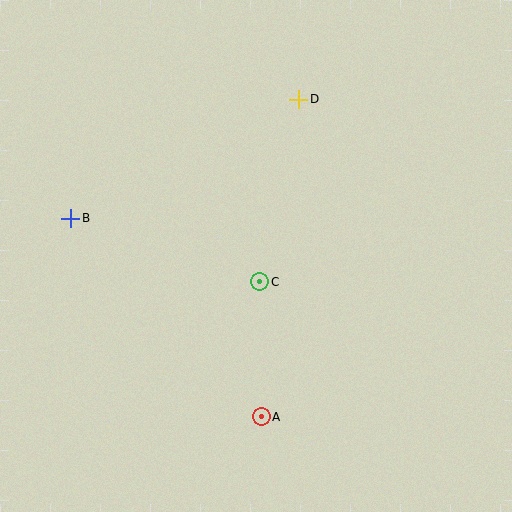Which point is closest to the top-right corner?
Point D is closest to the top-right corner.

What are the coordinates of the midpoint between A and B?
The midpoint between A and B is at (166, 318).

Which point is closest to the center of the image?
Point C at (260, 282) is closest to the center.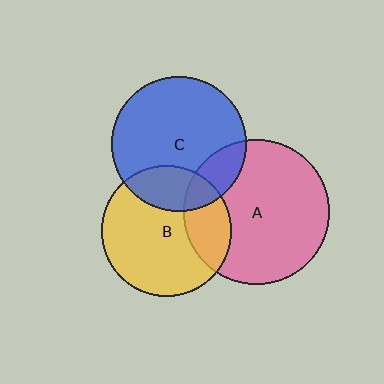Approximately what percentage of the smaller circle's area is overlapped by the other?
Approximately 15%.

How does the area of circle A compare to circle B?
Approximately 1.2 times.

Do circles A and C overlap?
Yes.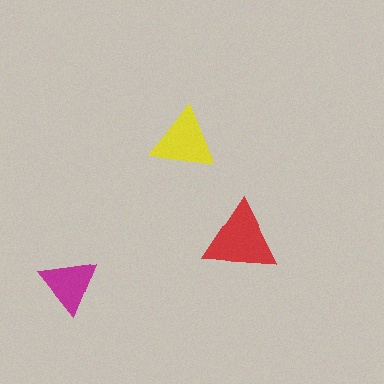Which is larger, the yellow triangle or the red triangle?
The red one.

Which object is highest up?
The yellow triangle is topmost.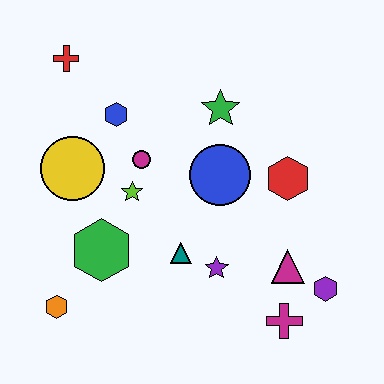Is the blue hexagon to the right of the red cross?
Yes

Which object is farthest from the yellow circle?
The purple hexagon is farthest from the yellow circle.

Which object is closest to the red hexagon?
The blue circle is closest to the red hexagon.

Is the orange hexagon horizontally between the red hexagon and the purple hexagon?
No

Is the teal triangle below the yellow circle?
Yes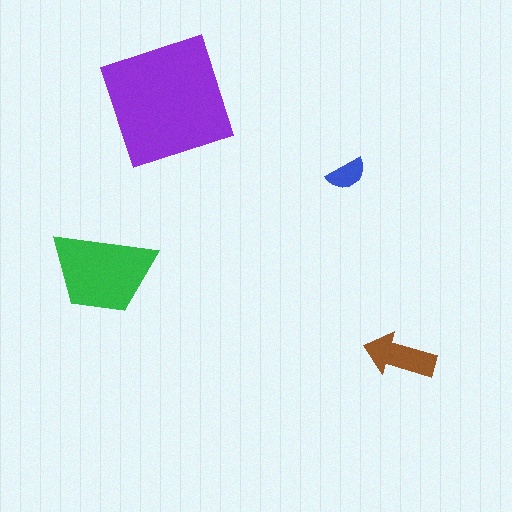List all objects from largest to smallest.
The purple square, the green trapezoid, the brown arrow, the blue semicircle.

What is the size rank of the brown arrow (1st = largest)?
3rd.